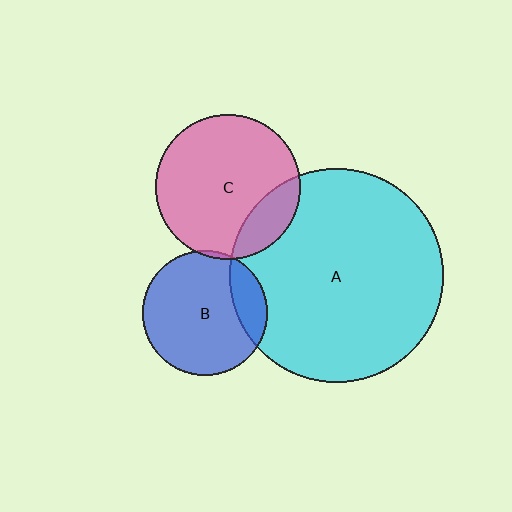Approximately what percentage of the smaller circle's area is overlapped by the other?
Approximately 5%.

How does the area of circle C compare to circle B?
Approximately 1.3 times.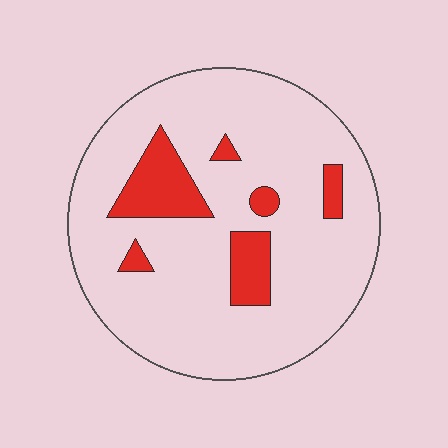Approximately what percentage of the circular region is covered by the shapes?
Approximately 15%.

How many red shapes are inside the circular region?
6.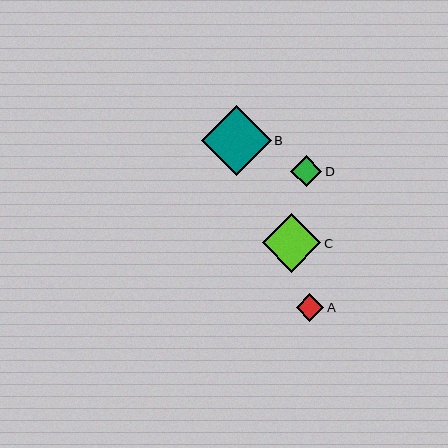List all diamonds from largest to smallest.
From largest to smallest: B, C, D, A.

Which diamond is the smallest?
Diamond A is the smallest with a size of approximately 28 pixels.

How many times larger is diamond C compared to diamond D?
Diamond C is approximately 1.8 times the size of diamond D.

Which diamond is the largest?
Diamond B is the largest with a size of approximately 70 pixels.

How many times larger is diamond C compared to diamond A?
Diamond C is approximately 2.1 times the size of diamond A.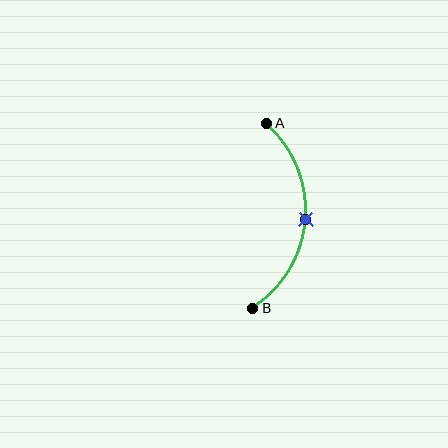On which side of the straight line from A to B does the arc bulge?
The arc bulges to the right of the straight line connecting A and B.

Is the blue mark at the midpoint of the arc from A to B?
Yes. The blue mark lies on the arc at equal arc-length from both A and B — it is the arc midpoint.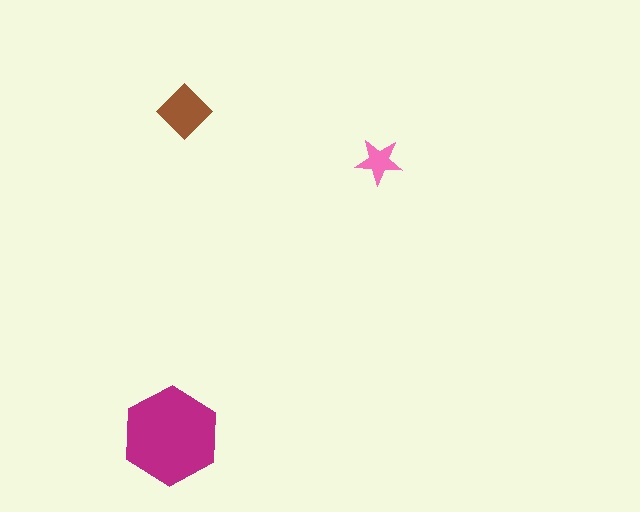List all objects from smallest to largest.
The pink star, the brown diamond, the magenta hexagon.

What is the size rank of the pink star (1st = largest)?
3rd.